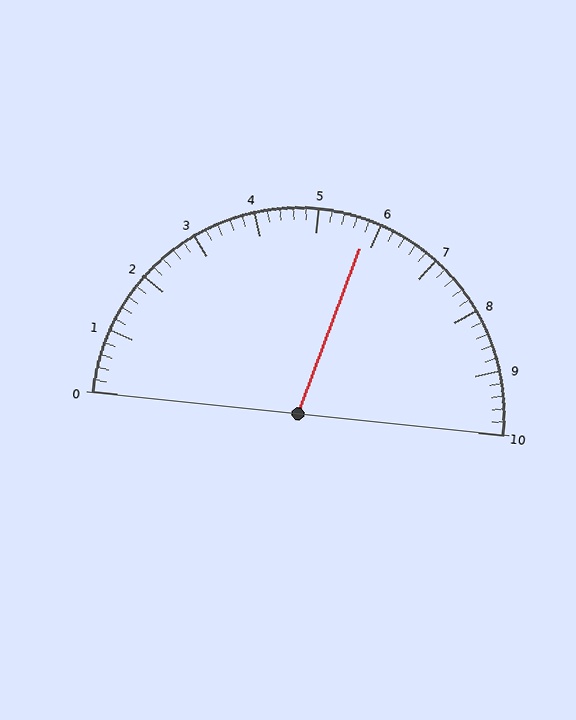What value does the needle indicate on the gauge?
The needle indicates approximately 5.8.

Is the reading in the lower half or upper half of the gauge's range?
The reading is in the upper half of the range (0 to 10).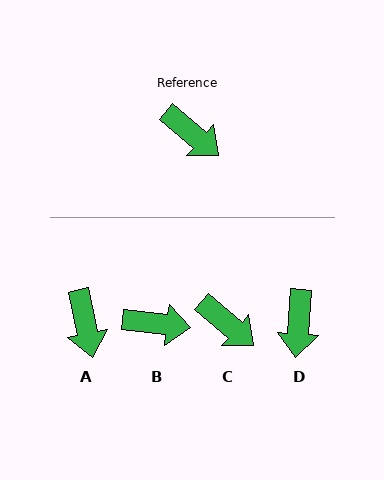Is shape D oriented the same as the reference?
No, it is off by about 54 degrees.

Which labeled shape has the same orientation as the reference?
C.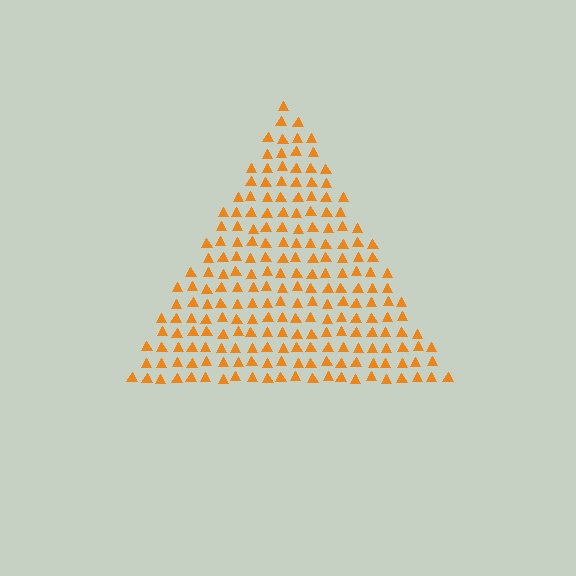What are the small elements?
The small elements are triangles.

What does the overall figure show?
The overall figure shows a triangle.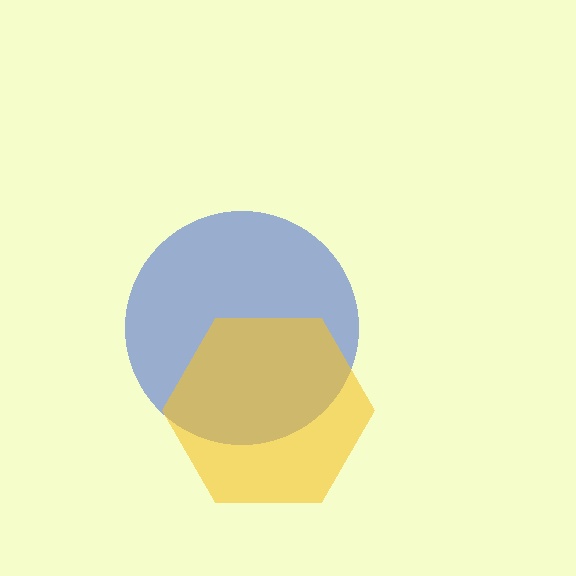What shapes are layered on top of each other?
The layered shapes are: a blue circle, a yellow hexagon.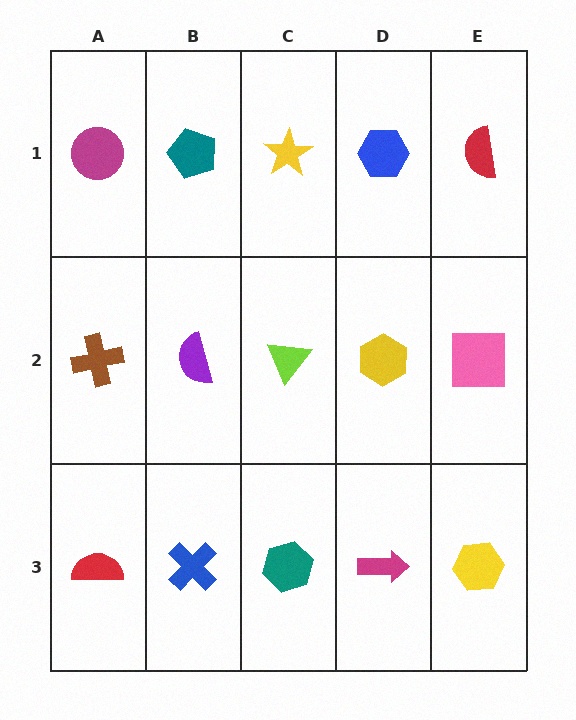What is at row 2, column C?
A lime triangle.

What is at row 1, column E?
A red semicircle.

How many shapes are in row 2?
5 shapes.